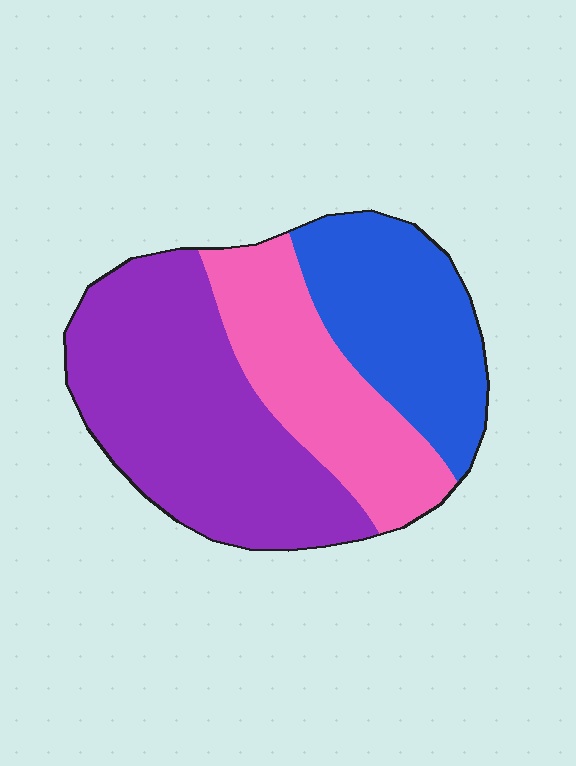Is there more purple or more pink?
Purple.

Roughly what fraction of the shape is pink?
Pink covers 27% of the shape.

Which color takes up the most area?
Purple, at roughly 45%.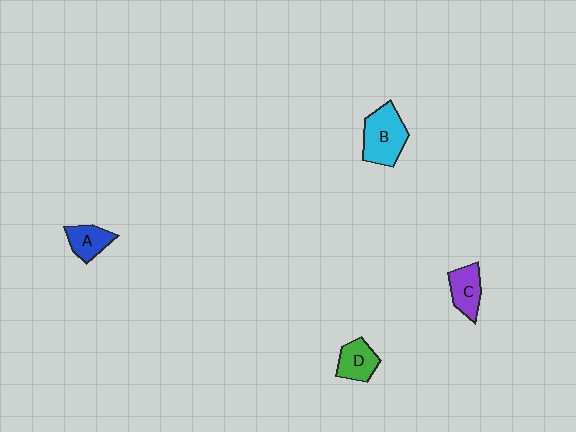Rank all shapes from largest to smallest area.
From largest to smallest: B (cyan), C (purple), D (green), A (blue).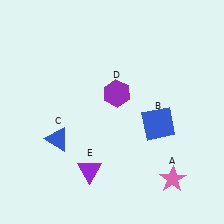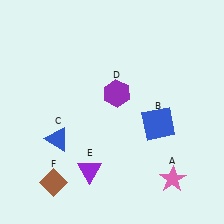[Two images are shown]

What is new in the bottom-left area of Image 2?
A brown diamond (F) was added in the bottom-left area of Image 2.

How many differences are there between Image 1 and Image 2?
There is 1 difference between the two images.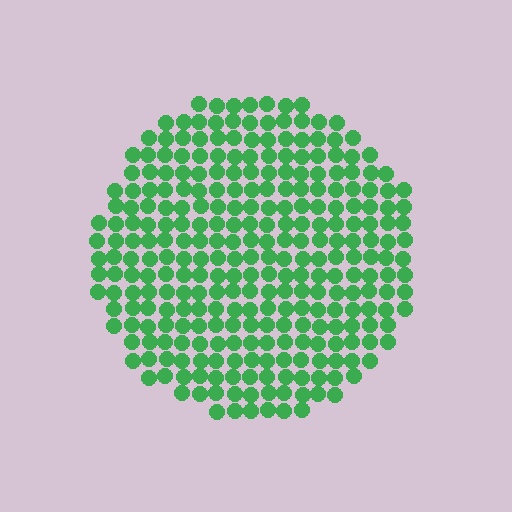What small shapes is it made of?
It is made of small circles.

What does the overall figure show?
The overall figure shows a circle.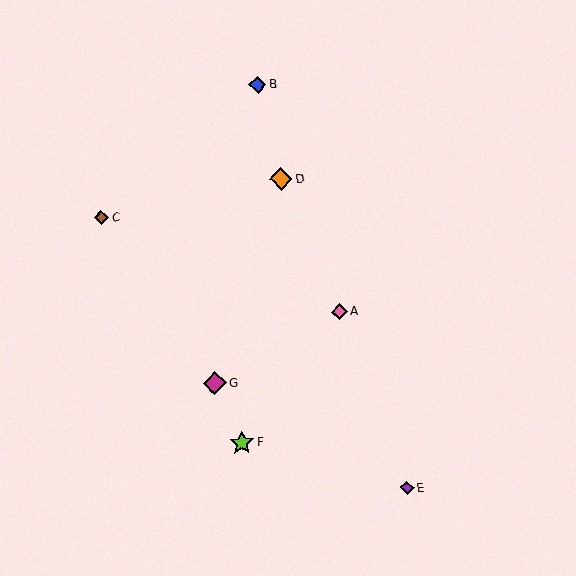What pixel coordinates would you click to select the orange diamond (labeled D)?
Click at (281, 179) to select the orange diamond D.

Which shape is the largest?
The lime star (labeled F) is the largest.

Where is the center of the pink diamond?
The center of the pink diamond is at (339, 311).